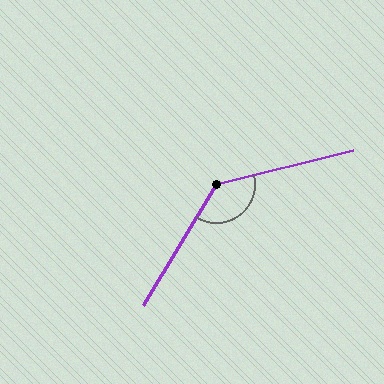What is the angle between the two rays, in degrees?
Approximately 135 degrees.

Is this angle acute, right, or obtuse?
It is obtuse.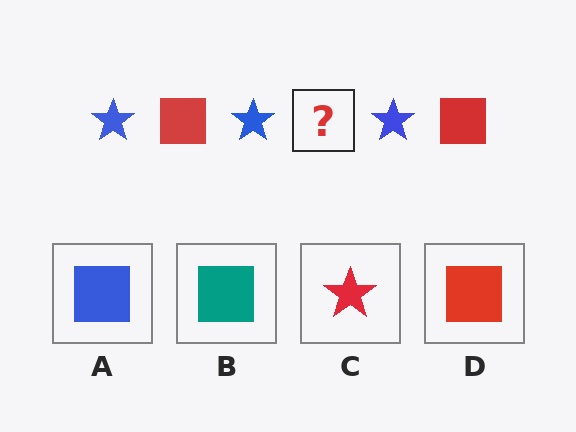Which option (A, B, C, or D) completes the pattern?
D.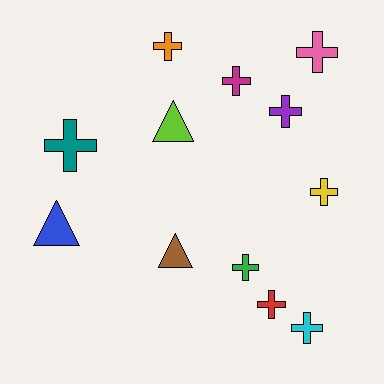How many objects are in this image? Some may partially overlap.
There are 12 objects.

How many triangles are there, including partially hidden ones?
There are 3 triangles.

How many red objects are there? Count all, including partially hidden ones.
There is 1 red object.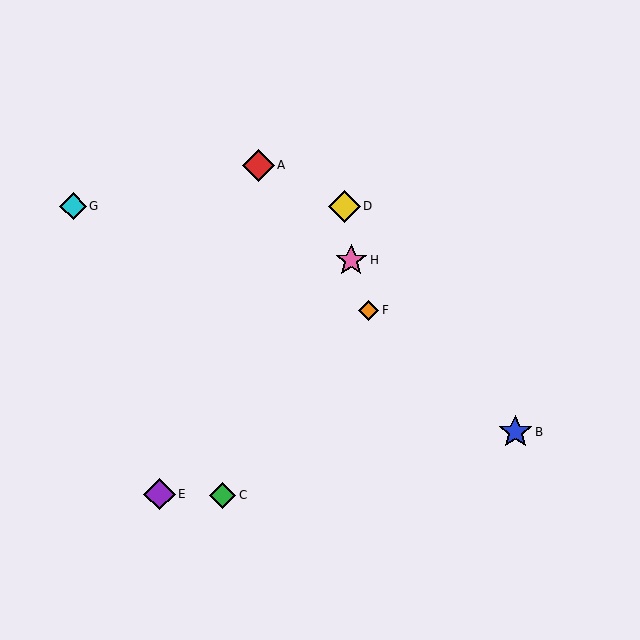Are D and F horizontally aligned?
No, D is at y≈206 and F is at y≈310.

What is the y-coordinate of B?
Object B is at y≈432.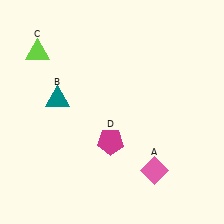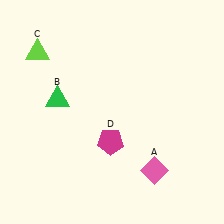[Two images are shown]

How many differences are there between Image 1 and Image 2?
There is 1 difference between the two images.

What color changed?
The triangle (B) changed from teal in Image 1 to green in Image 2.